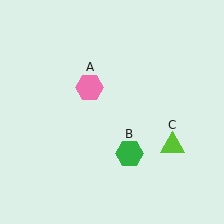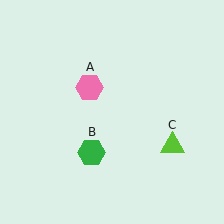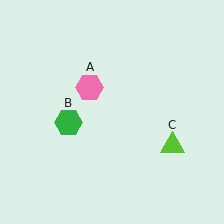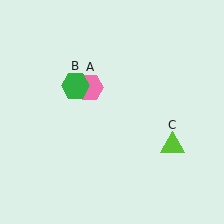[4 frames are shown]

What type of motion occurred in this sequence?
The green hexagon (object B) rotated clockwise around the center of the scene.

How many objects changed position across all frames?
1 object changed position: green hexagon (object B).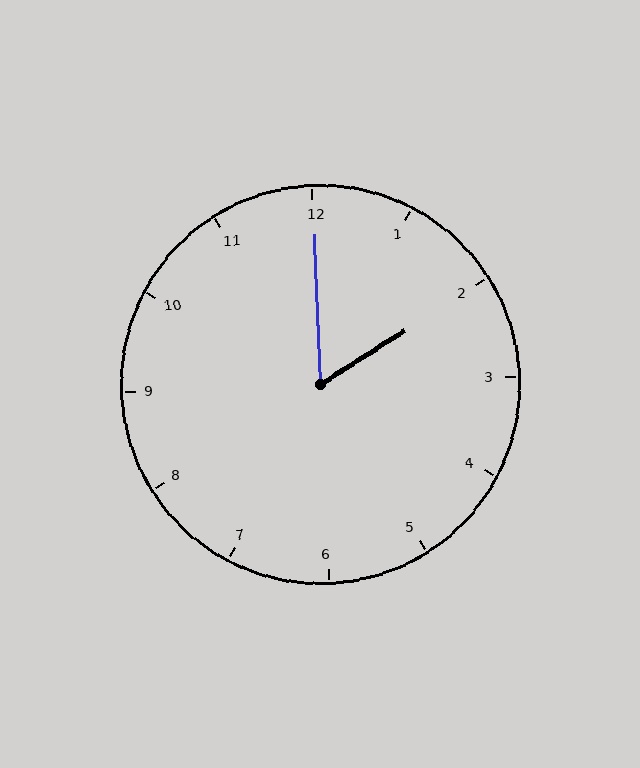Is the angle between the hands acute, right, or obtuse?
It is acute.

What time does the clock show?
2:00.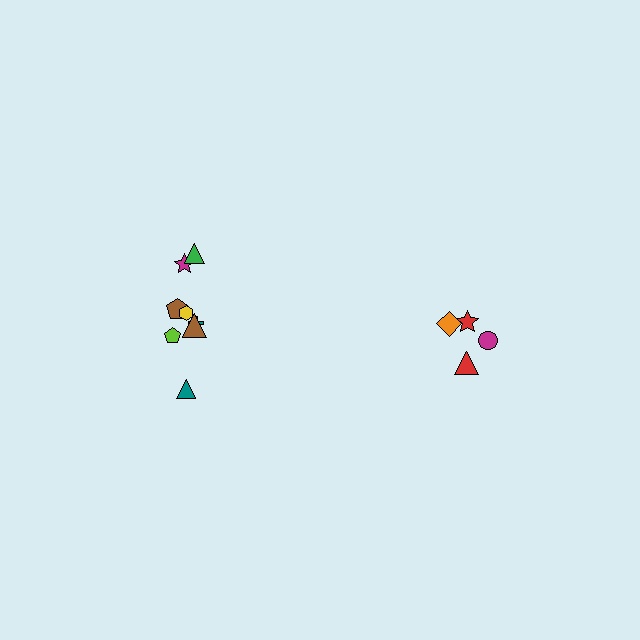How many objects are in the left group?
There are 8 objects.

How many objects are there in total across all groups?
There are 12 objects.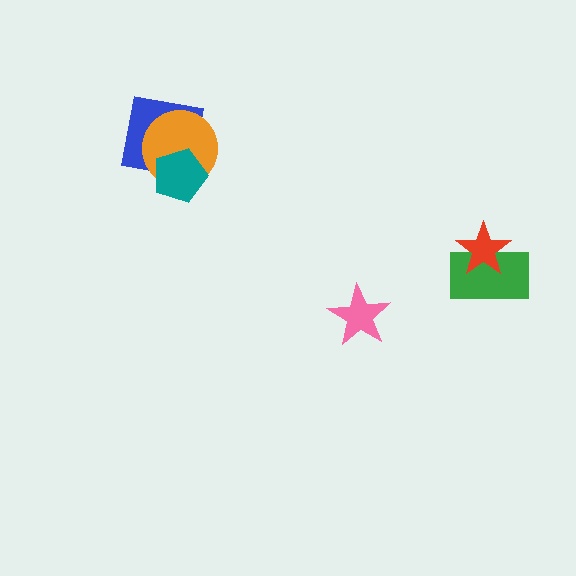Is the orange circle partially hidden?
Yes, it is partially covered by another shape.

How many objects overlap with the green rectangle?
1 object overlaps with the green rectangle.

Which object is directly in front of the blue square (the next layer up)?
The orange circle is directly in front of the blue square.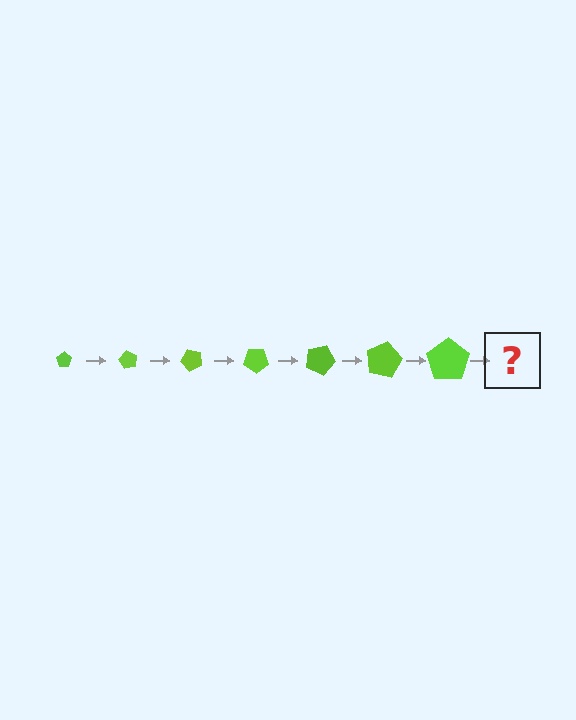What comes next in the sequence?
The next element should be a pentagon, larger than the previous one and rotated 420 degrees from the start.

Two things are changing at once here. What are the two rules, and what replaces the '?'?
The two rules are that the pentagon grows larger each step and it rotates 60 degrees each step. The '?' should be a pentagon, larger than the previous one and rotated 420 degrees from the start.